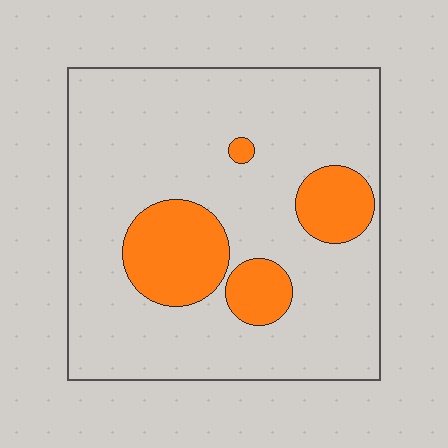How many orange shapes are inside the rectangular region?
4.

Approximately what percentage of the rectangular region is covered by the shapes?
Approximately 20%.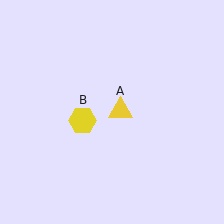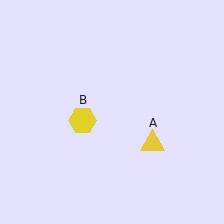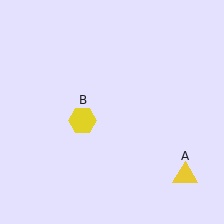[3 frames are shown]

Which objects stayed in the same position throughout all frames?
Yellow hexagon (object B) remained stationary.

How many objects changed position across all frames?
1 object changed position: yellow triangle (object A).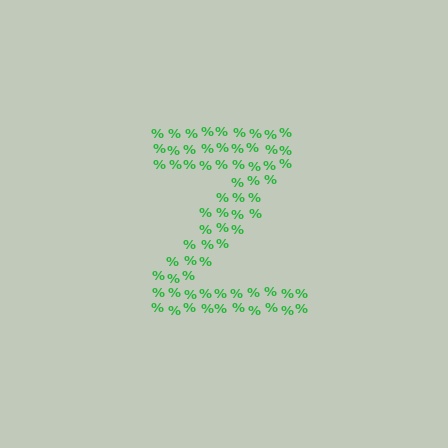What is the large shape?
The large shape is the letter Z.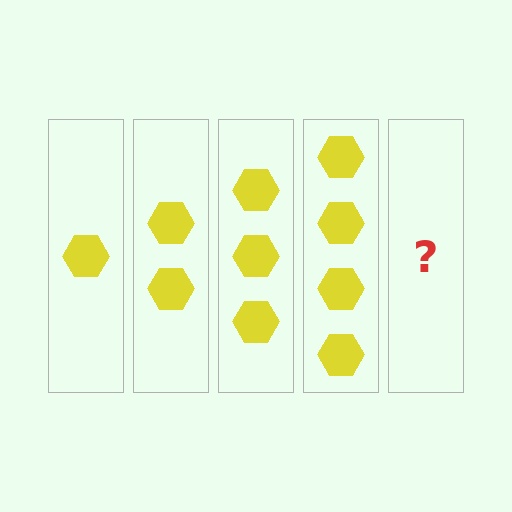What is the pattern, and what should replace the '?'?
The pattern is that each step adds one more hexagon. The '?' should be 5 hexagons.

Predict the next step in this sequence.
The next step is 5 hexagons.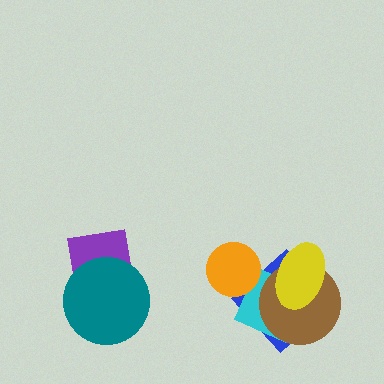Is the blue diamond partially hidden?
Yes, it is partially covered by another shape.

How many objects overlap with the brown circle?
3 objects overlap with the brown circle.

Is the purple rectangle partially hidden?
Yes, it is partially covered by another shape.